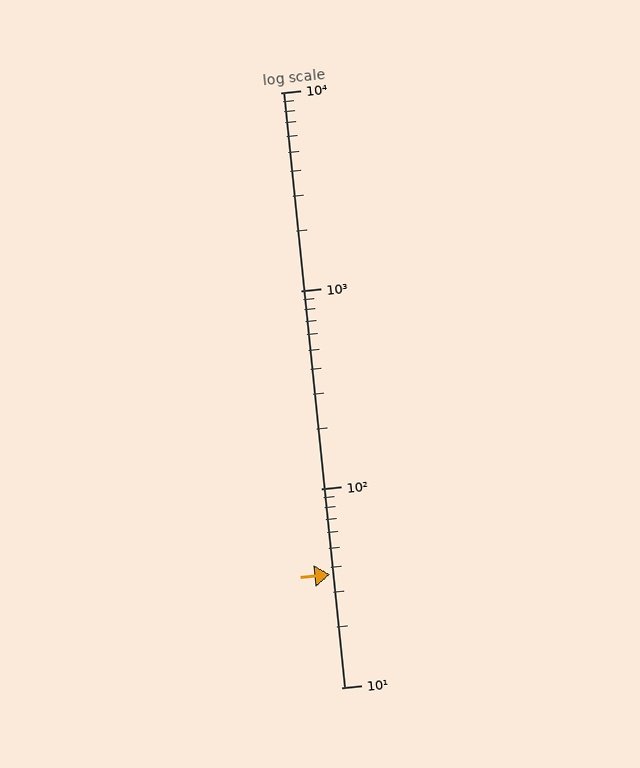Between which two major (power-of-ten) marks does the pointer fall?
The pointer is between 10 and 100.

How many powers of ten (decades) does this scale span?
The scale spans 3 decades, from 10 to 10000.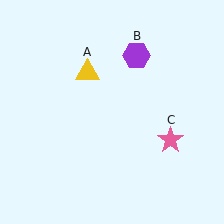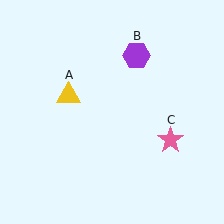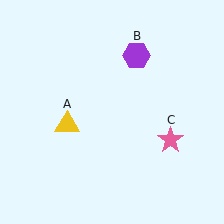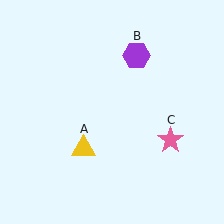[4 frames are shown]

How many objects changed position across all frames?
1 object changed position: yellow triangle (object A).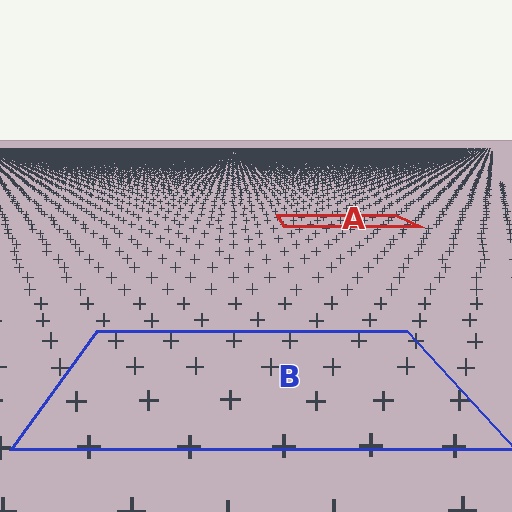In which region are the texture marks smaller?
The texture marks are smaller in region A, because it is farther away.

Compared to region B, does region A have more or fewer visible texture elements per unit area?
Region A has more texture elements per unit area — they are packed more densely because it is farther away.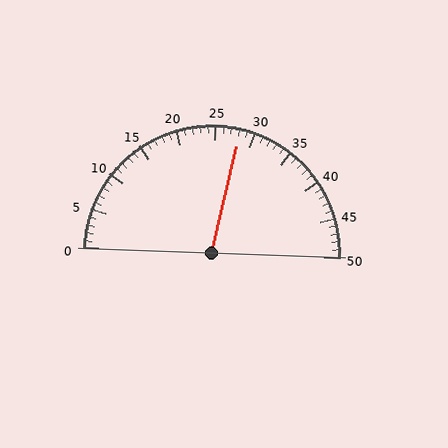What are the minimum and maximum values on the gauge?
The gauge ranges from 0 to 50.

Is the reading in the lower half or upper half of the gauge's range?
The reading is in the upper half of the range (0 to 50).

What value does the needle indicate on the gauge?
The needle indicates approximately 28.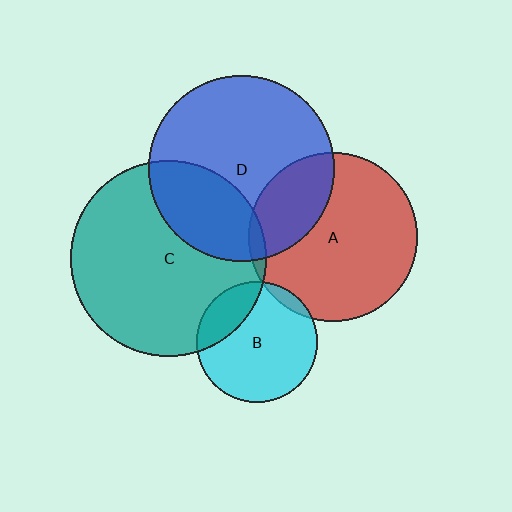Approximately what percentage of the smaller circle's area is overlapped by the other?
Approximately 20%.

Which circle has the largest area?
Circle C (teal).